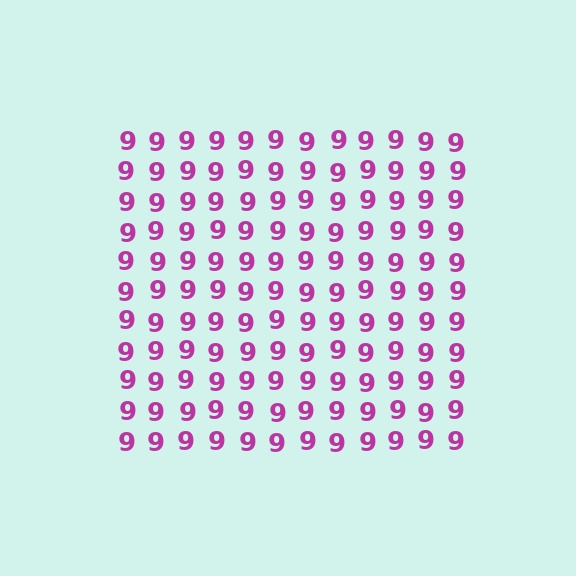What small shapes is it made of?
It is made of small digit 9's.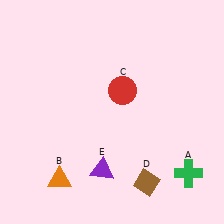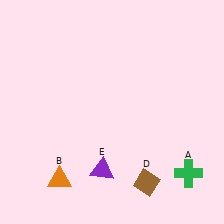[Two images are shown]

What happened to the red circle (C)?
The red circle (C) was removed in Image 2. It was in the top-right area of Image 1.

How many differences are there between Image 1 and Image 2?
There is 1 difference between the two images.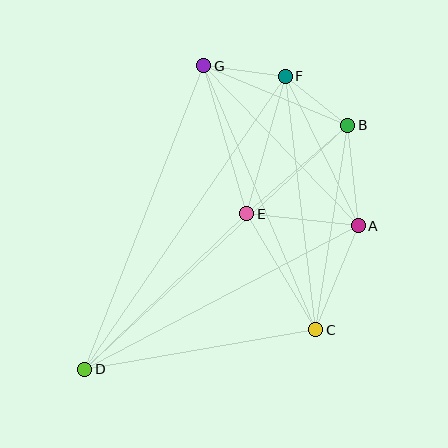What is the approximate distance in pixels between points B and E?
The distance between B and E is approximately 134 pixels.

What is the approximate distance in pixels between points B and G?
The distance between B and G is approximately 156 pixels.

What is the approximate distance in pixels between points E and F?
The distance between E and F is approximately 143 pixels.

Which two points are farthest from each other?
Points B and D are farthest from each other.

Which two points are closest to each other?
Points B and F are closest to each other.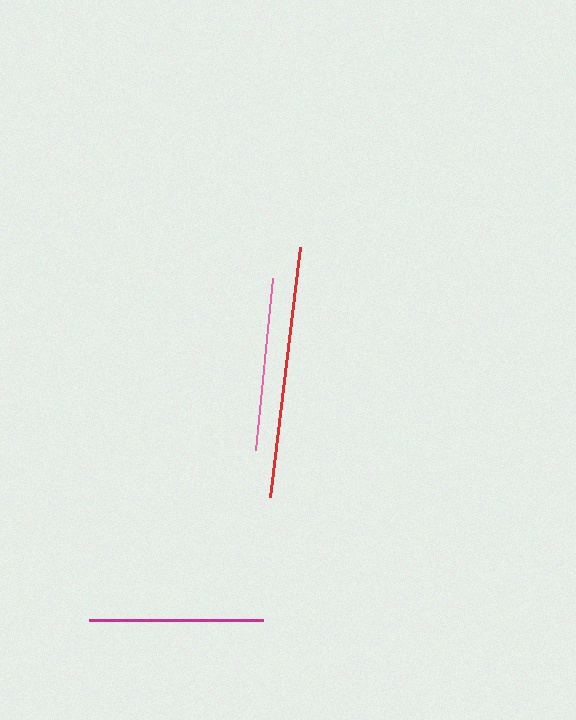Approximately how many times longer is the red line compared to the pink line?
The red line is approximately 1.5 times the length of the pink line.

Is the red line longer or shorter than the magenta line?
The red line is longer than the magenta line.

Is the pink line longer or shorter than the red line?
The red line is longer than the pink line.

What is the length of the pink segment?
The pink segment is approximately 173 pixels long.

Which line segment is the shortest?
The pink line is the shortest at approximately 173 pixels.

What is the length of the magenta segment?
The magenta segment is approximately 174 pixels long.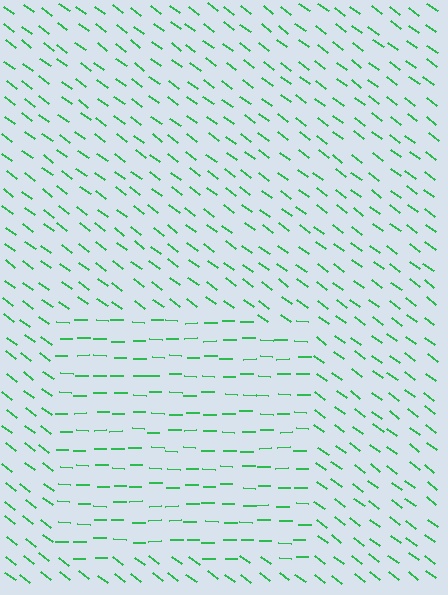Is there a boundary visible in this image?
Yes, there is a texture boundary formed by a change in line orientation.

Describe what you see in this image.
The image is filled with small green line segments. A rectangle region in the image has lines oriented differently from the surrounding lines, creating a visible texture boundary.